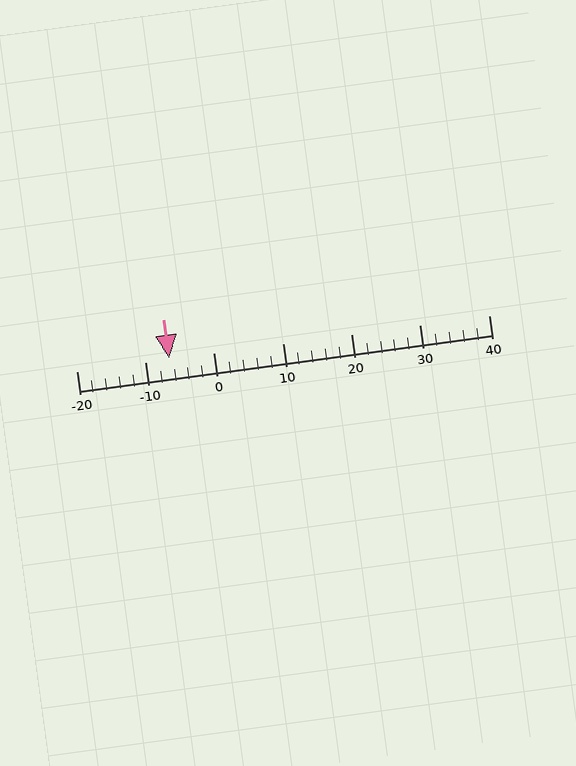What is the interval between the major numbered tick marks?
The major tick marks are spaced 10 units apart.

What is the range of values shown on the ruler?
The ruler shows values from -20 to 40.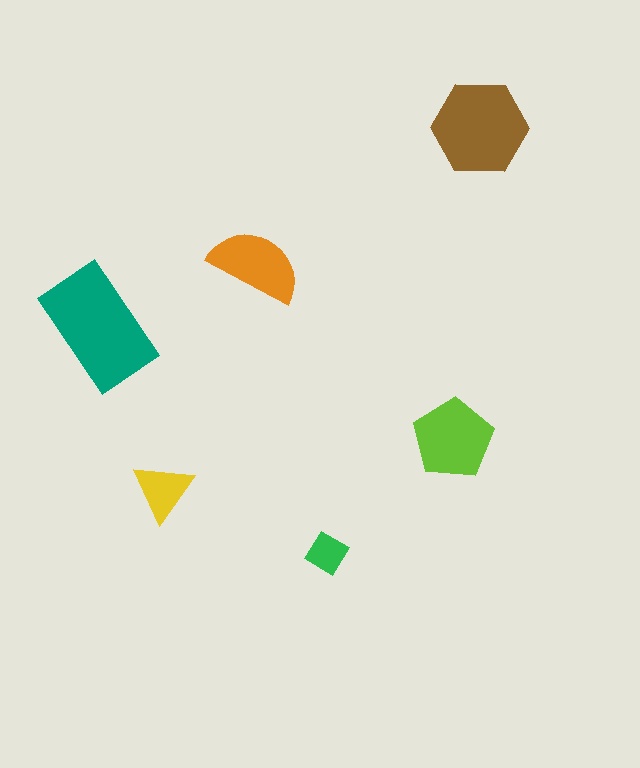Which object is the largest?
The teal rectangle.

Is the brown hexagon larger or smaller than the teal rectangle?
Smaller.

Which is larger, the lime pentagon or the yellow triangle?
The lime pentagon.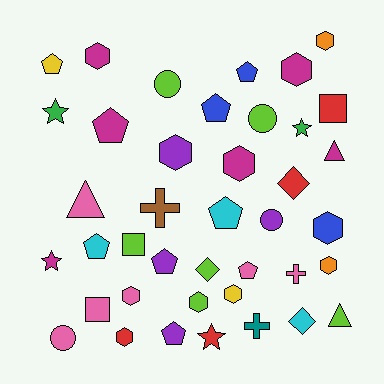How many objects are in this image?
There are 40 objects.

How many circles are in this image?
There are 4 circles.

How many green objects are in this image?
There are 2 green objects.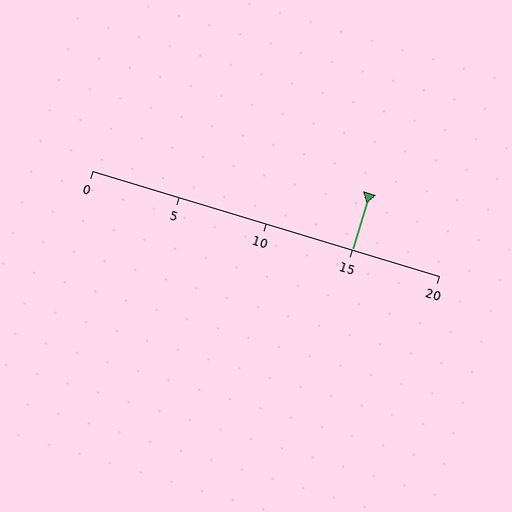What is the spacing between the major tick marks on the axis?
The major ticks are spaced 5 apart.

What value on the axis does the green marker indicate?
The marker indicates approximately 15.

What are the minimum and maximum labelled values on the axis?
The axis runs from 0 to 20.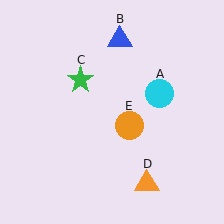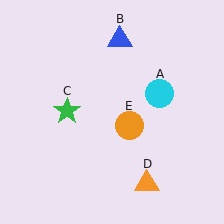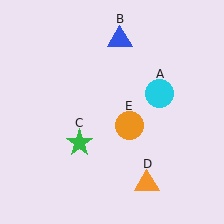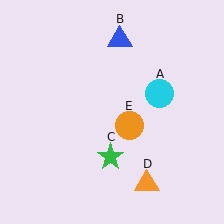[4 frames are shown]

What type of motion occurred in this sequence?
The green star (object C) rotated counterclockwise around the center of the scene.